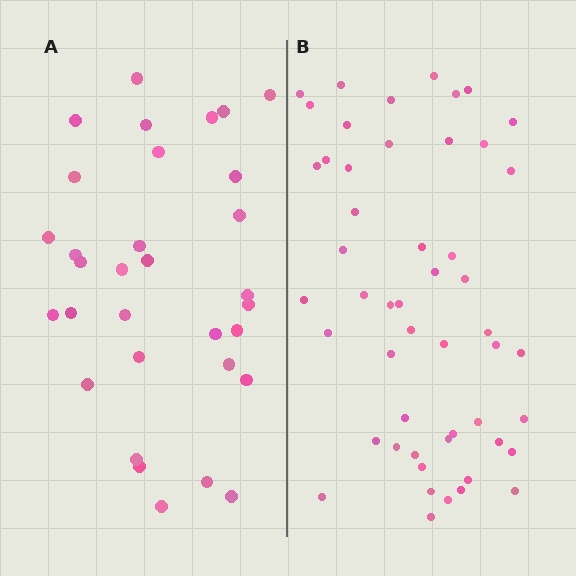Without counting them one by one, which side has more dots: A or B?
Region B (the right region) has more dots.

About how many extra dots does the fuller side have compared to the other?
Region B has approximately 20 more dots than region A.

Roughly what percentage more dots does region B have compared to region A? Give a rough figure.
About 60% more.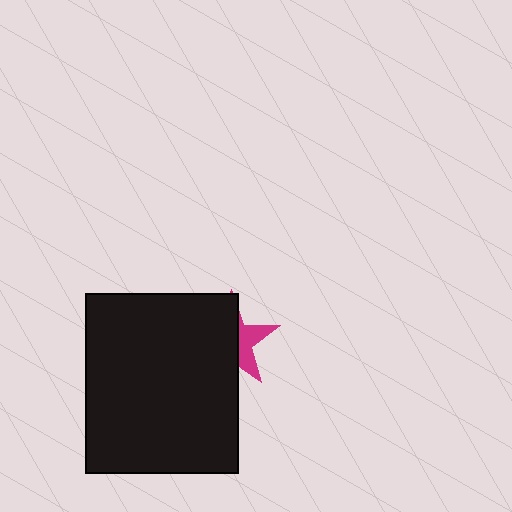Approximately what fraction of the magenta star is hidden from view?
Roughly 66% of the magenta star is hidden behind the black rectangle.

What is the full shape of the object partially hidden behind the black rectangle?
The partially hidden object is a magenta star.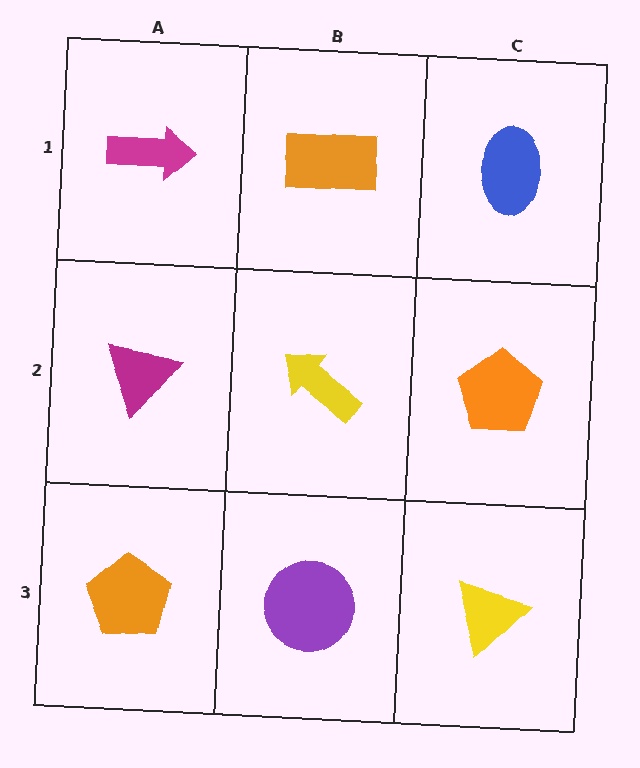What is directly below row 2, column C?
A yellow triangle.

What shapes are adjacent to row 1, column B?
A yellow arrow (row 2, column B), a magenta arrow (row 1, column A), a blue ellipse (row 1, column C).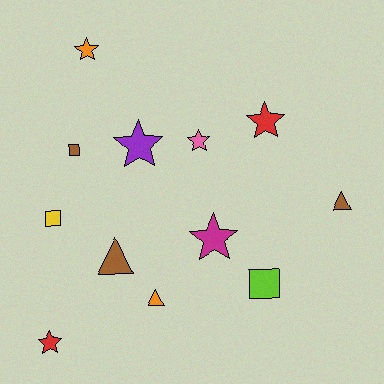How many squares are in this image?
There are 3 squares.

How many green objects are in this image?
There are no green objects.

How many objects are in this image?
There are 12 objects.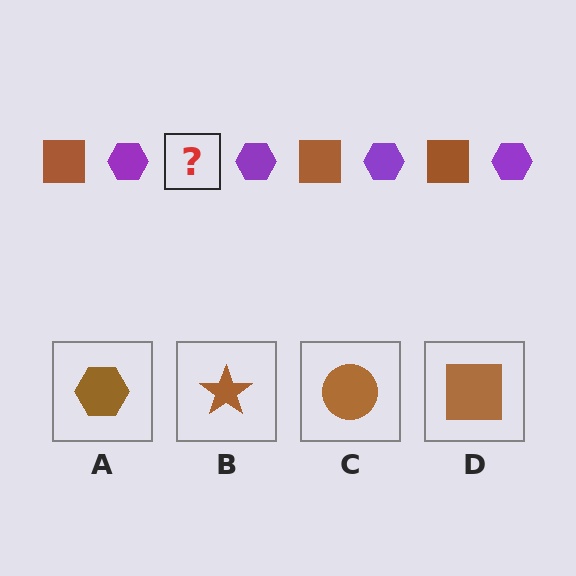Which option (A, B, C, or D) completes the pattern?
D.